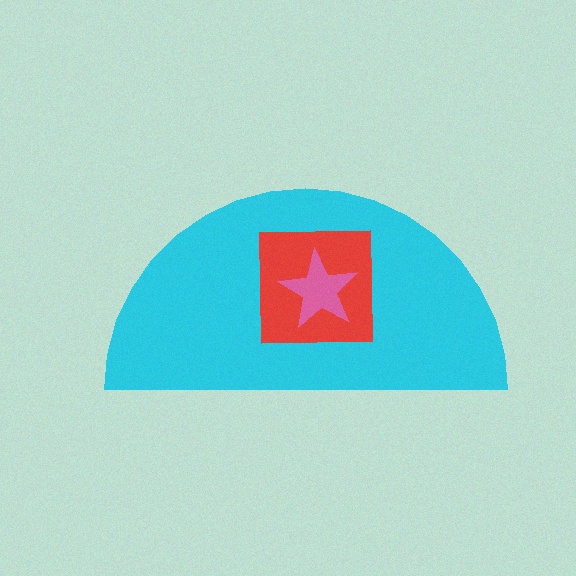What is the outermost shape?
The cyan semicircle.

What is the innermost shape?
The pink star.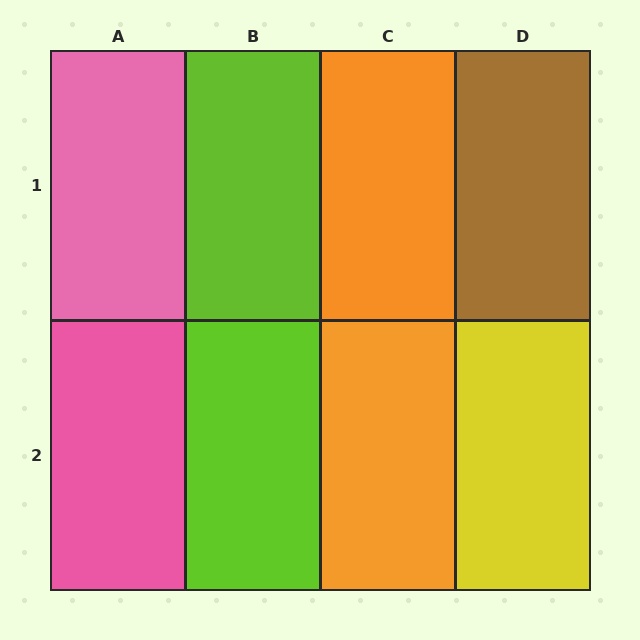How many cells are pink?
2 cells are pink.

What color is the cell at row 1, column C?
Orange.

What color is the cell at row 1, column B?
Lime.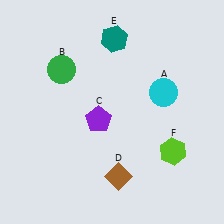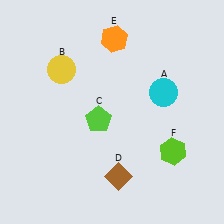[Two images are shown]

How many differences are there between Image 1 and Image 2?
There are 3 differences between the two images.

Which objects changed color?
B changed from green to yellow. C changed from purple to lime. E changed from teal to orange.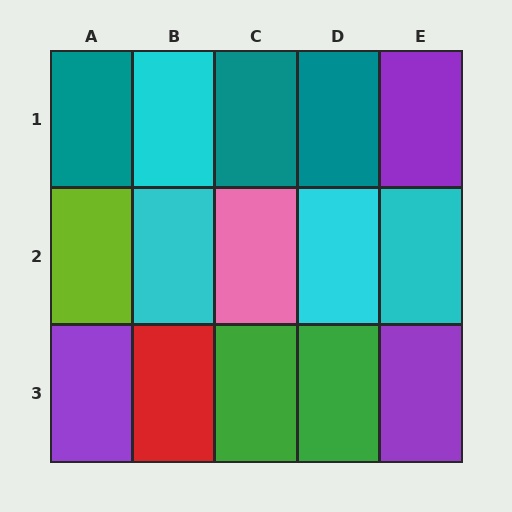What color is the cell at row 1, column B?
Cyan.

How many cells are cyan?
4 cells are cyan.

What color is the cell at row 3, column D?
Green.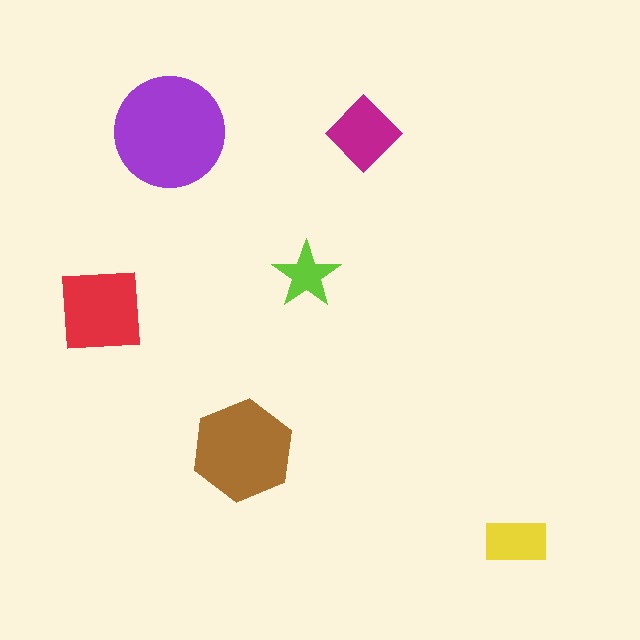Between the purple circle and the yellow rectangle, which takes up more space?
The purple circle.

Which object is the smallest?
The lime star.